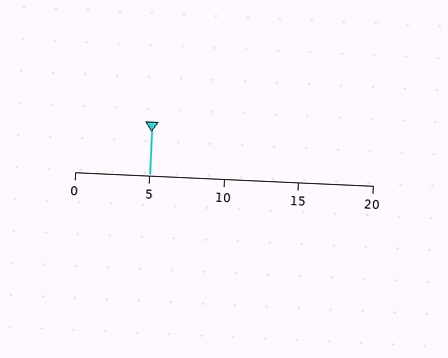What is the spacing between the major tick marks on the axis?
The major ticks are spaced 5 apart.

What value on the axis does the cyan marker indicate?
The marker indicates approximately 5.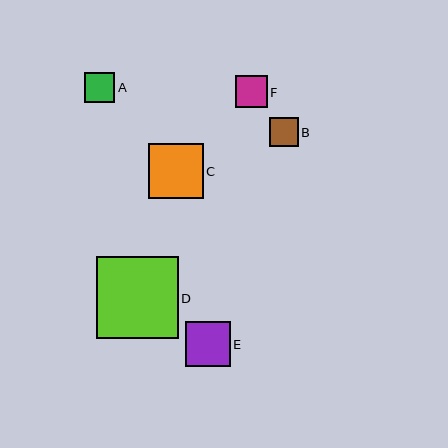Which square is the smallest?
Square B is the smallest with a size of approximately 29 pixels.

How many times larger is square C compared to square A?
Square C is approximately 1.8 times the size of square A.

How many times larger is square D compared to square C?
Square D is approximately 1.5 times the size of square C.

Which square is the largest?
Square D is the largest with a size of approximately 82 pixels.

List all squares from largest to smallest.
From largest to smallest: D, C, E, F, A, B.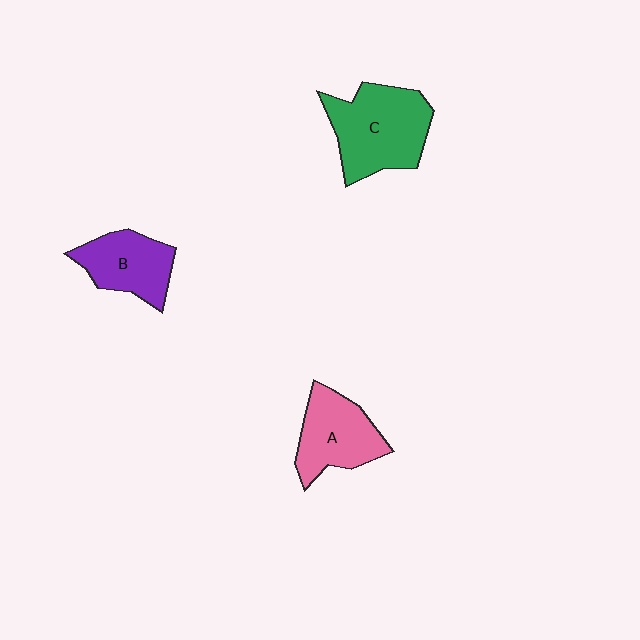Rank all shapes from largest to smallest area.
From largest to smallest: C (green), A (pink), B (purple).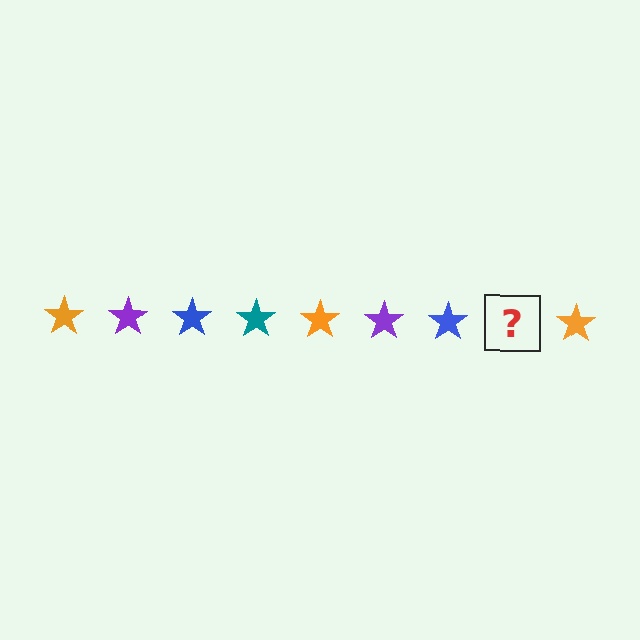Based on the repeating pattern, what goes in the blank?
The blank should be a teal star.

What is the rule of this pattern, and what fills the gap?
The rule is that the pattern cycles through orange, purple, blue, teal stars. The gap should be filled with a teal star.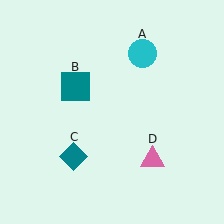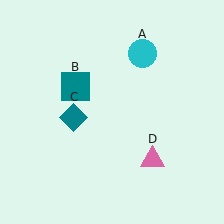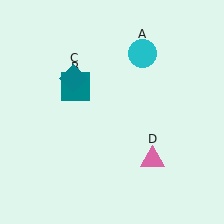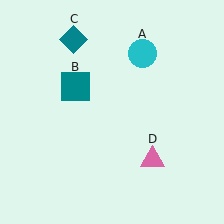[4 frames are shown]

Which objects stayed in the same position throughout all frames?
Cyan circle (object A) and teal square (object B) and pink triangle (object D) remained stationary.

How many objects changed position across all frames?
1 object changed position: teal diamond (object C).